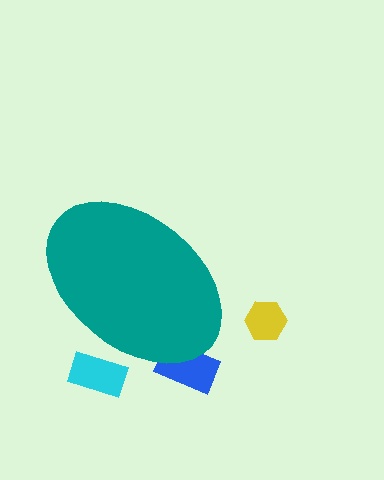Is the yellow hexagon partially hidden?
No, the yellow hexagon is fully visible.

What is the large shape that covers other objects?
A teal ellipse.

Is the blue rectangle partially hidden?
Yes, the blue rectangle is partially hidden behind the teal ellipse.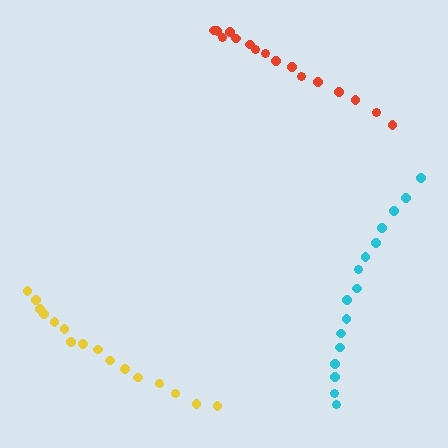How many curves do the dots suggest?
There are 3 distinct paths.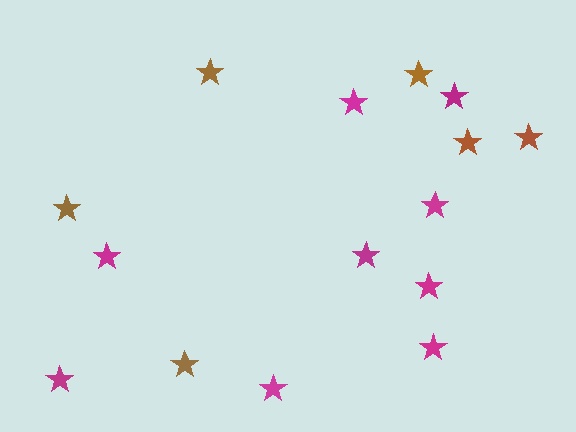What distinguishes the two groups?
There are 2 groups: one group of brown stars (6) and one group of magenta stars (9).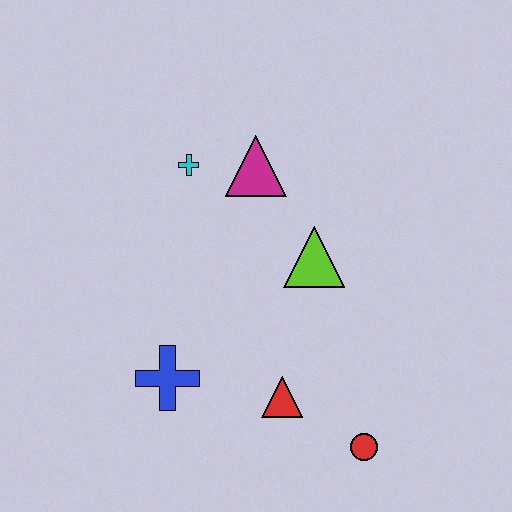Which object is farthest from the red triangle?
The cyan cross is farthest from the red triangle.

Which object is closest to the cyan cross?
The magenta triangle is closest to the cyan cross.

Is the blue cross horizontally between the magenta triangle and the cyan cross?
No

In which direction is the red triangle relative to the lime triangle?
The red triangle is below the lime triangle.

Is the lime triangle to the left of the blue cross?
No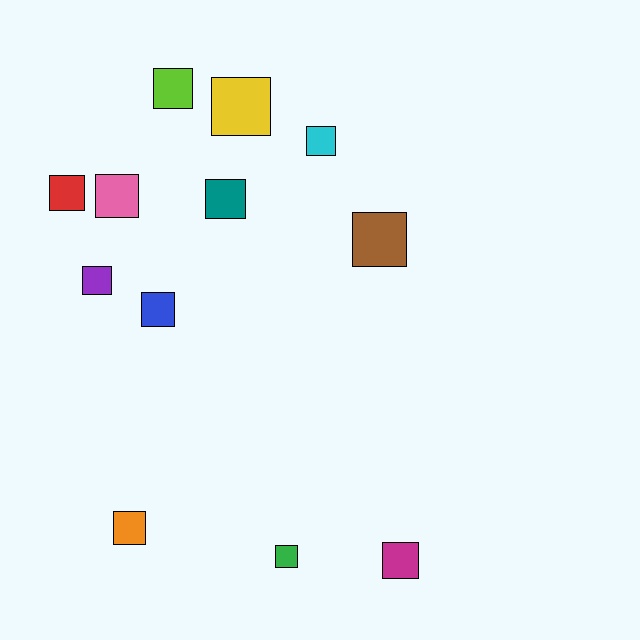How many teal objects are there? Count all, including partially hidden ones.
There is 1 teal object.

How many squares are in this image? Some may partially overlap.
There are 12 squares.